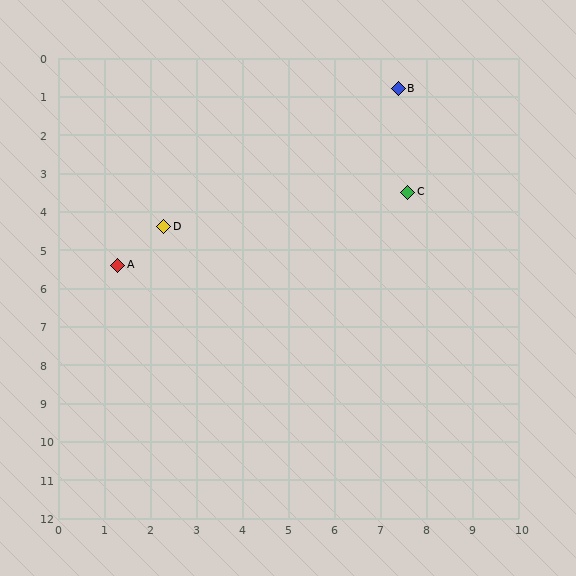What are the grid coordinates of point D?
Point D is at approximately (2.3, 4.4).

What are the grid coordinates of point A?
Point A is at approximately (1.3, 5.4).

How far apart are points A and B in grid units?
Points A and B are about 7.6 grid units apart.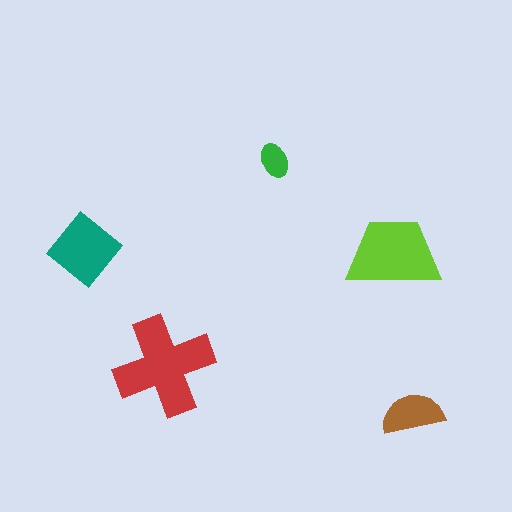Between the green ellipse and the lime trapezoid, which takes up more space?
The lime trapezoid.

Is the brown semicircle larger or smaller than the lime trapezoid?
Smaller.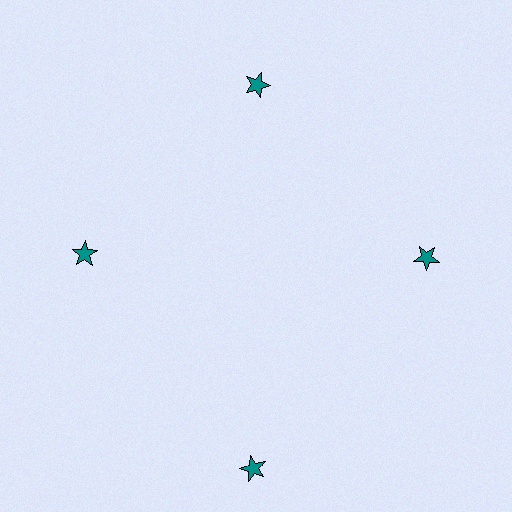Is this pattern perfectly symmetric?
No. The 4 teal stars are arranged in a ring, but one element near the 6 o'clock position is pushed outward from the center, breaking the 4-fold rotational symmetry.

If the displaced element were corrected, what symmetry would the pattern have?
It would have 4-fold rotational symmetry — the pattern would map onto itself every 90 degrees.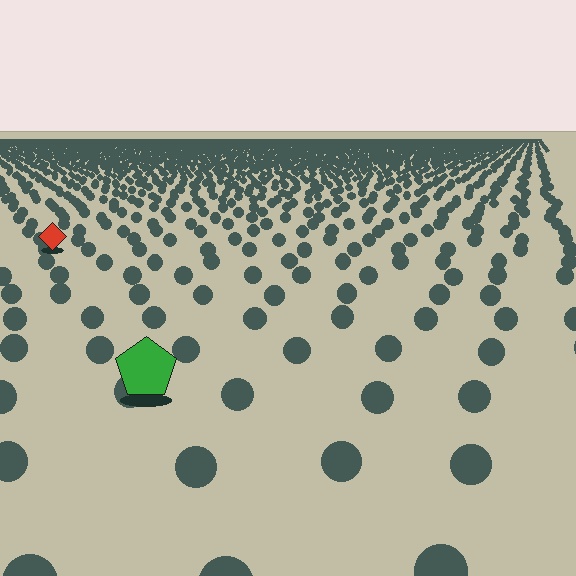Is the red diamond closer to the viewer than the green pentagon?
No. The green pentagon is closer — you can tell from the texture gradient: the ground texture is coarser near it.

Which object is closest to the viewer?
The green pentagon is closest. The texture marks near it are larger and more spread out.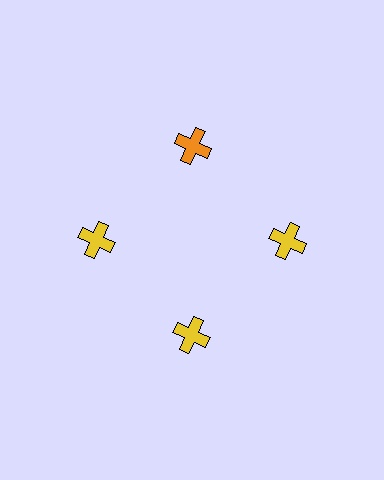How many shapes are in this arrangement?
There are 4 shapes arranged in a ring pattern.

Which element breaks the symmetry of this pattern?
The orange cross at roughly the 12 o'clock position breaks the symmetry. All other shapes are yellow crosses.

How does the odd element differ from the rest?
It has a different color: orange instead of yellow.